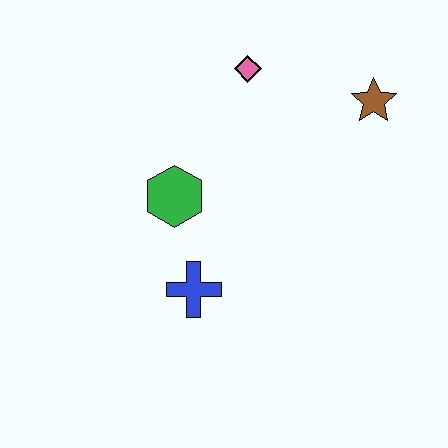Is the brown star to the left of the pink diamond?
No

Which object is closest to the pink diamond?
The brown star is closest to the pink diamond.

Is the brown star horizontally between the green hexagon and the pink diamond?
No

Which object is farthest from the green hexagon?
The brown star is farthest from the green hexagon.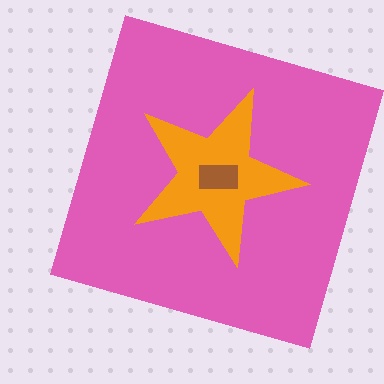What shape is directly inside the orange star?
The brown rectangle.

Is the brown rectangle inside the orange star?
Yes.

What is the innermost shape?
The brown rectangle.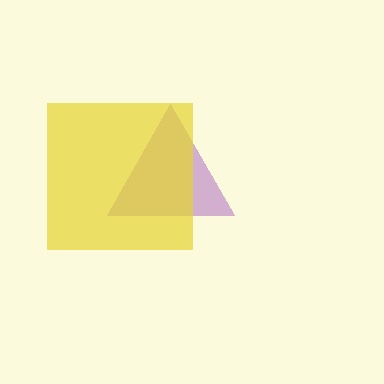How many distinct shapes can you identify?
There are 2 distinct shapes: a purple triangle, a yellow square.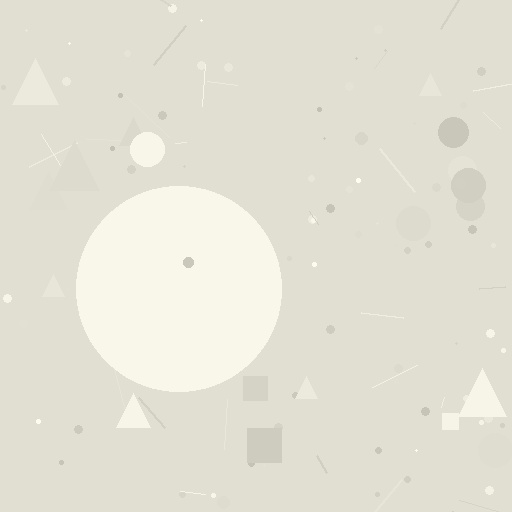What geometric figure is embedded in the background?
A circle is embedded in the background.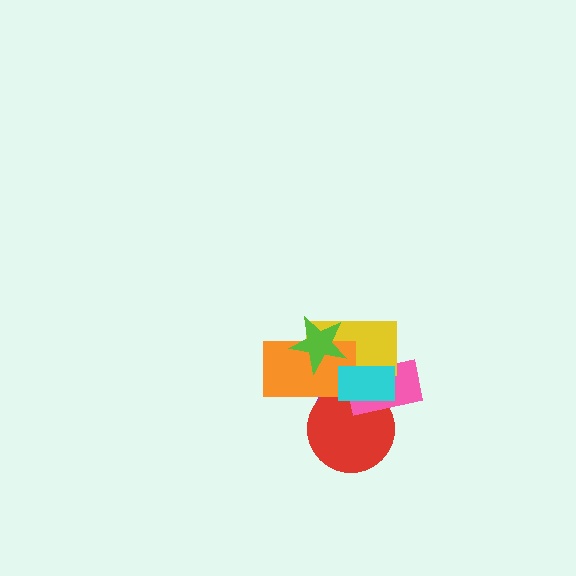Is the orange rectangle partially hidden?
Yes, it is partially covered by another shape.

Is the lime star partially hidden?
No, no other shape covers it.